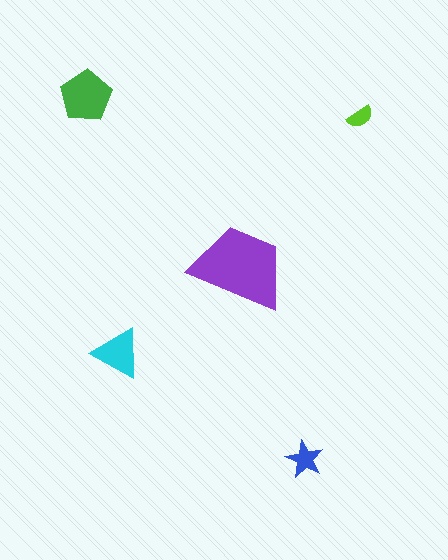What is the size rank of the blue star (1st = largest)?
4th.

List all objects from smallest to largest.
The lime semicircle, the blue star, the cyan triangle, the green pentagon, the purple trapezoid.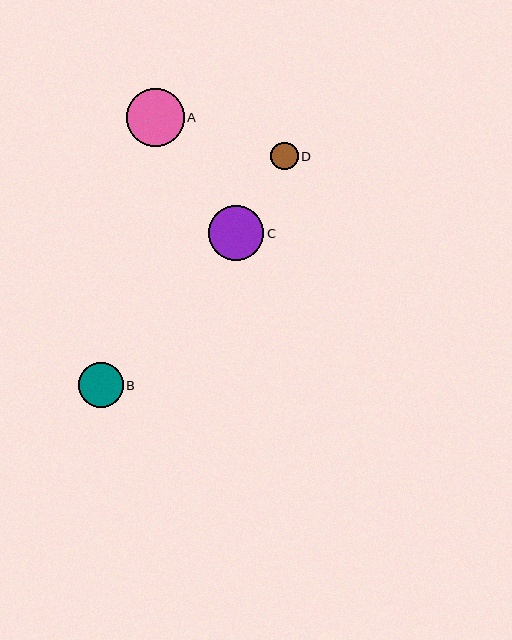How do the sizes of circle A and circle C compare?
Circle A and circle C are approximately the same size.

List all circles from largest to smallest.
From largest to smallest: A, C, B, D.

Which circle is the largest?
Circle A is the largest with a size of approximately 58 pixels.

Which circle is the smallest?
Circle D is the smallest with a size of approximately 28 pixels.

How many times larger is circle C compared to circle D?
Circle C is approximately 2.0 times the size of circle D.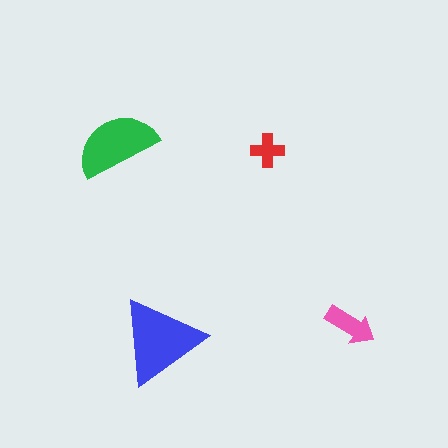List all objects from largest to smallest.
The blue triangle, the green semicircle, the pink arrow, the red cross.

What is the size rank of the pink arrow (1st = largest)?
3rd.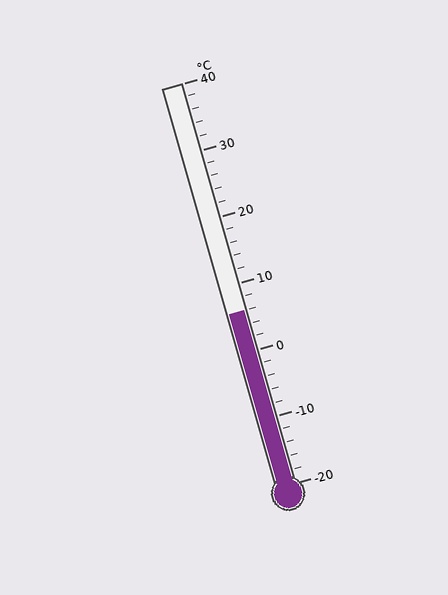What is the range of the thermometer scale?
The thermometer scale ranges from -20°C to 40°C.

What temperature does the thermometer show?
The thermometer shows approximately 6°C.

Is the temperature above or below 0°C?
The temperature is above 0°C.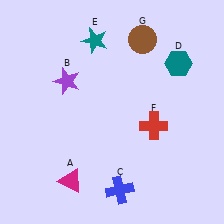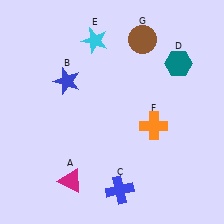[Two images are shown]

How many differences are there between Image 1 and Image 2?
There are 3 differences between the two images.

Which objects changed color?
B changed from purple to blue. E changed from teal to cyan. F changed from red to orange.